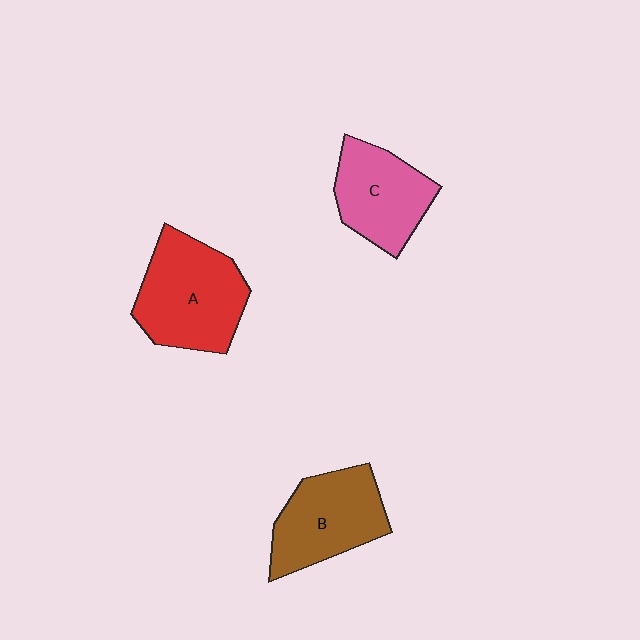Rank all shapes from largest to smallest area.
From largest to smallest: A (red), B (brown), C (pink).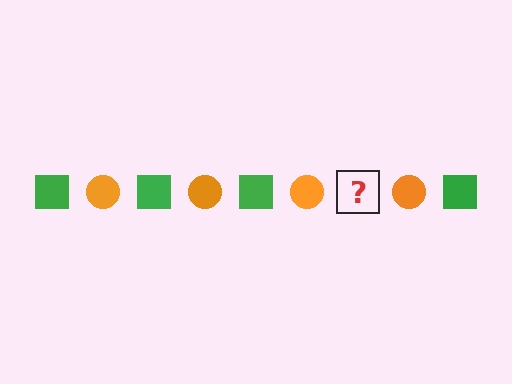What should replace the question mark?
The question mark should be replaced with a green square.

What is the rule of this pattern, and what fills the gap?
The rule is that the pattern alternates between green square and orange circle. The gap should be filled with a green square.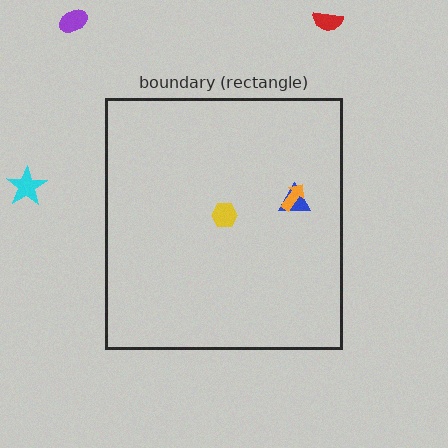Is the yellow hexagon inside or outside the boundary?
Inside.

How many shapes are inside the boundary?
3 inside, 3 outside.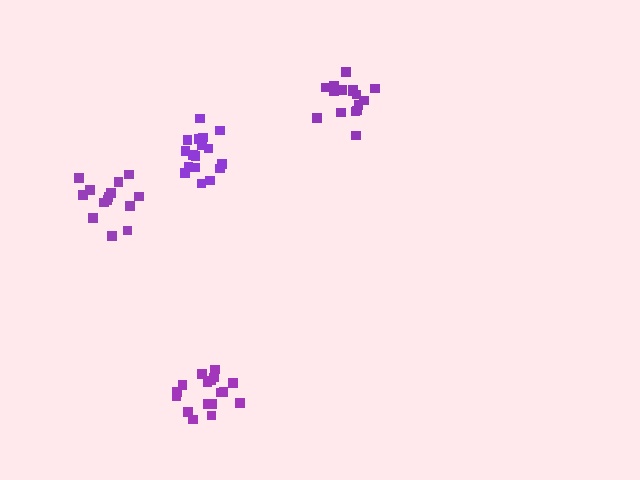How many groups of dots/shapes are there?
There are 4 groups.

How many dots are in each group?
Group 1: 18 dots, Group 2: 14 dots, Group 3: 17 dots, Group 4: 17 dots (66 total).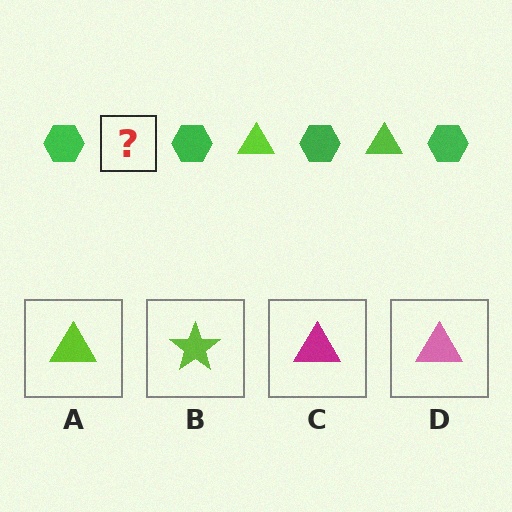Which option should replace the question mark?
Option A.